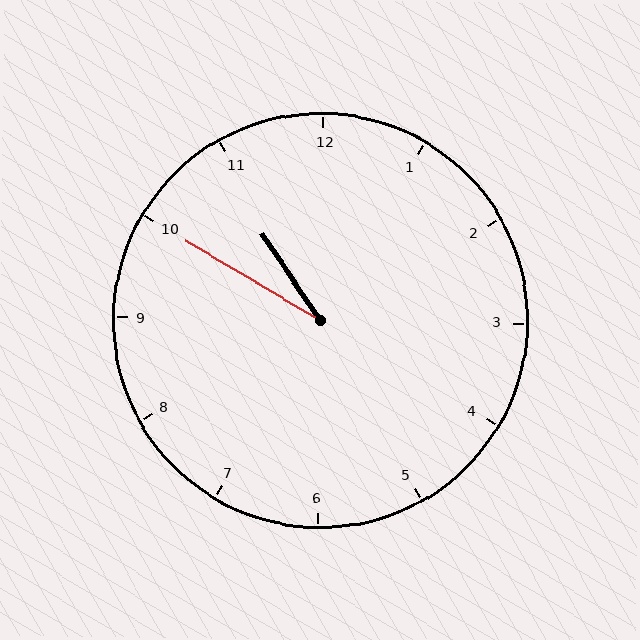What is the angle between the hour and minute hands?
Approximately 25 degrees.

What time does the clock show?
10:50.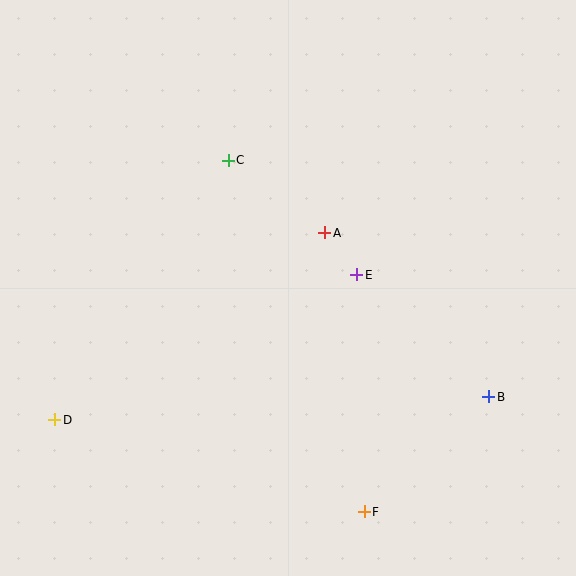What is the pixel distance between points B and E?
The distance between B and E is 179 pixels.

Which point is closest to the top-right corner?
Point A is closest to the top-right corner.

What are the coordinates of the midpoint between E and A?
The midpoint between E and A is at (341, 254).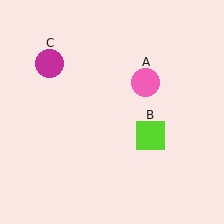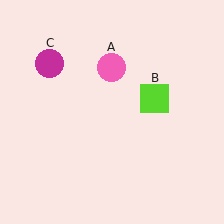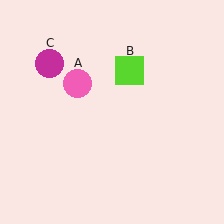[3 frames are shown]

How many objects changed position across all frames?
2 objects changed position: pink circle (object A), lime square (object B).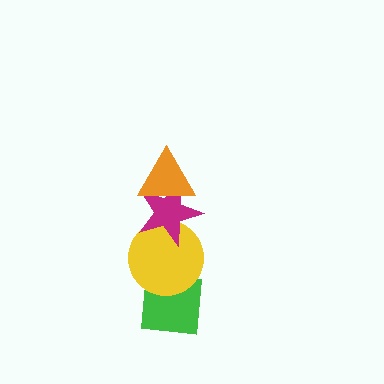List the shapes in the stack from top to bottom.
From top to bottom: the orange triangle, the magenta star, the yellow circle, the green square.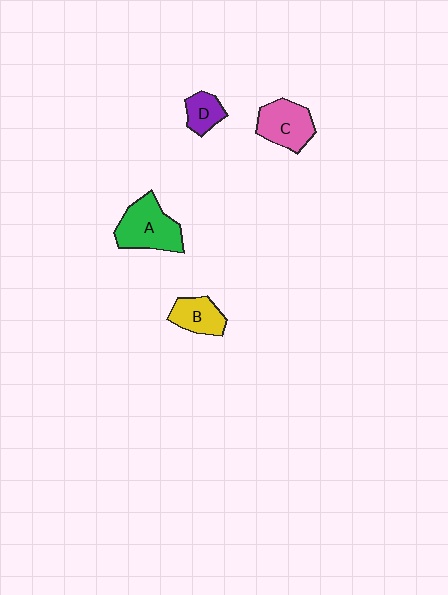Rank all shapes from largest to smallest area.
From largest to smallest: A (green), C (pink), B (yellow), D (purple).